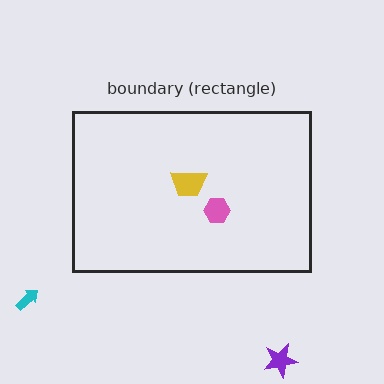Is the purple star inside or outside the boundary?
Outside.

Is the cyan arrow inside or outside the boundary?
Outside.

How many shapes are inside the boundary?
2 inside, 2 outside.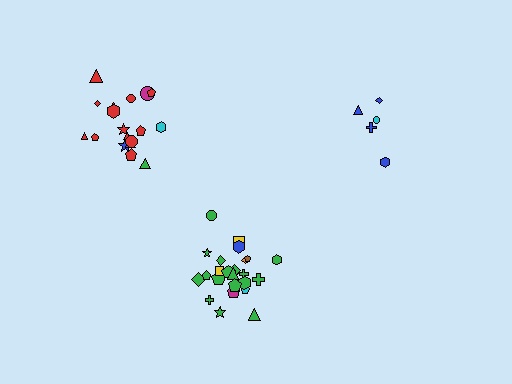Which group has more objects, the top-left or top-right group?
The top-left group.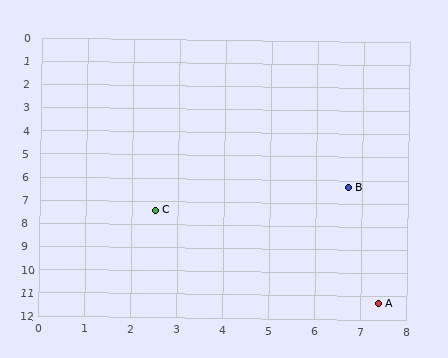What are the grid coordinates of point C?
Point C is at approximately (2.5, 7.4).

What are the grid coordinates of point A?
Point A is at approximately (7.4, 11.3).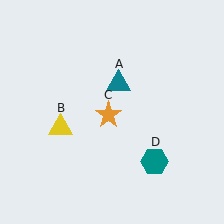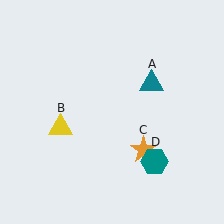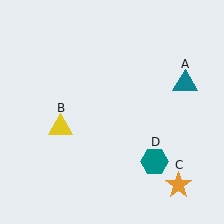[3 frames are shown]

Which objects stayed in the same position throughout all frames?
Yellow triangle (object B) and teal hexagon (object D) remained stationary.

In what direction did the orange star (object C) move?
The orange star (object C) moved down and to the right.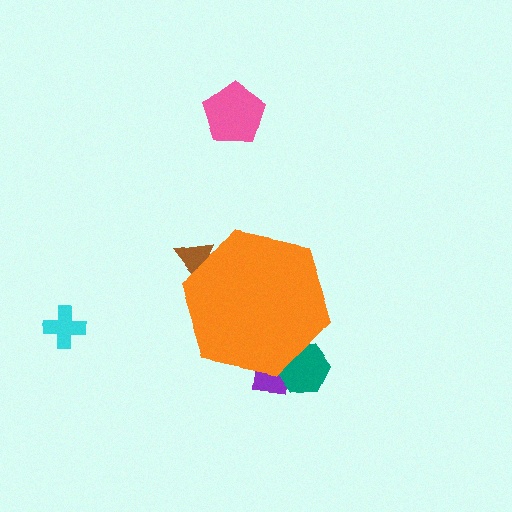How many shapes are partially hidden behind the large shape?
3 shapes are partially hidden.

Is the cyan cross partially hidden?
No, the cyan cross is fully visible.